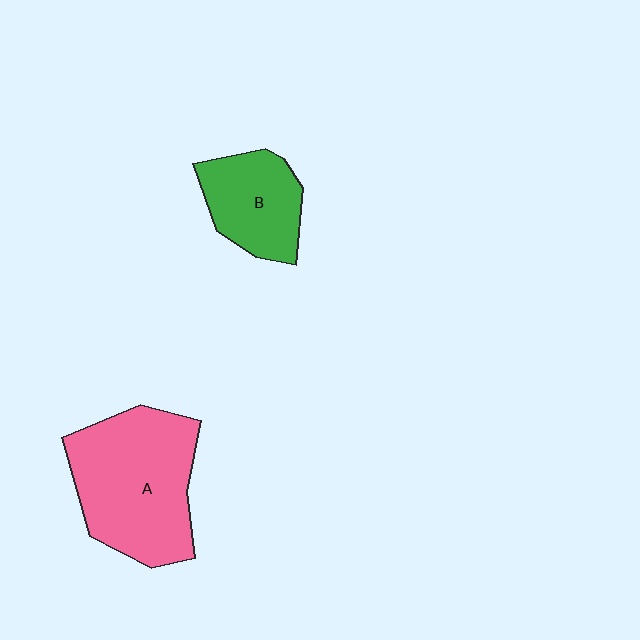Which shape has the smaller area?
Shape B (green).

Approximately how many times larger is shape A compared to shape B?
Approximately 1.8 times.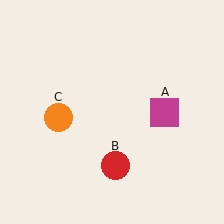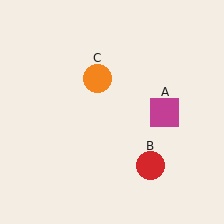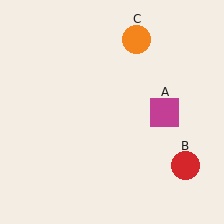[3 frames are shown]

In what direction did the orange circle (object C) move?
The orange circle (object C) moved up and to the right.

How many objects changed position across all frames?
2 objects changed position: red circle (object B), orange circle (object C).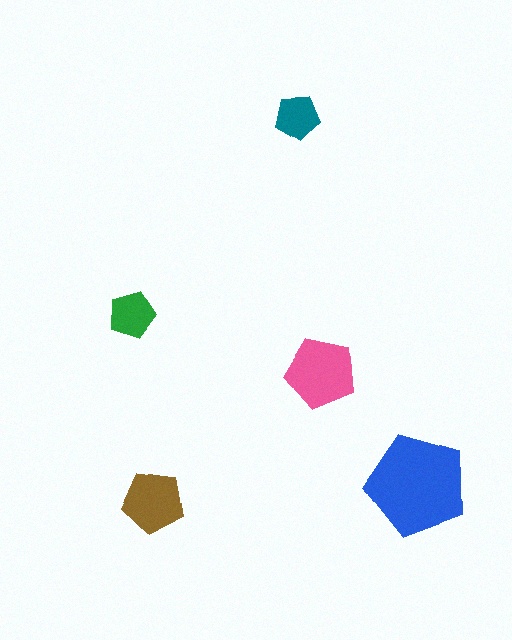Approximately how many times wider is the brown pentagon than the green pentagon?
About 1.5 times wider.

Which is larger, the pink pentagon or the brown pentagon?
The pink one.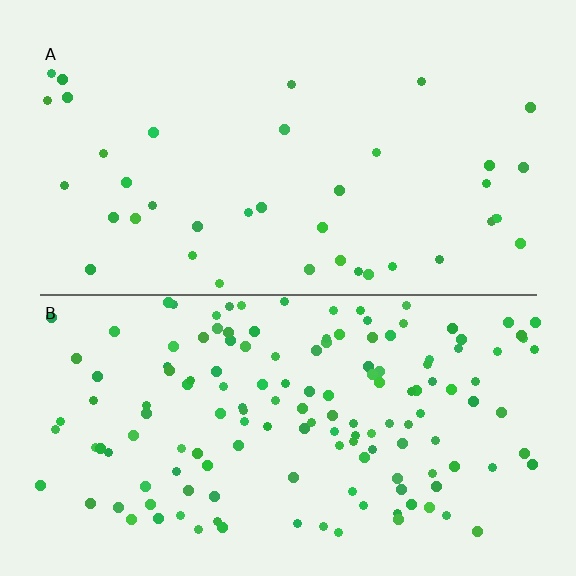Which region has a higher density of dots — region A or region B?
B (the bottom).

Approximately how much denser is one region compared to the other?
Approximately 3.7× — region B over region A.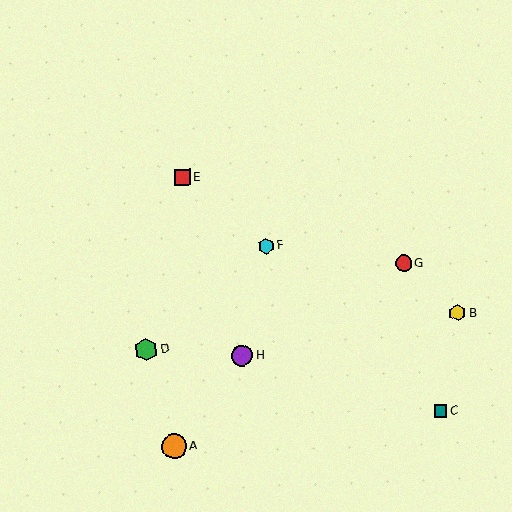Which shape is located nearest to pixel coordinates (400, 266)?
The red circle (labeled G) at (404, 263) is nearest to that location.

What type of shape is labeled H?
Shape H is a purple circle.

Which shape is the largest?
The orange circle (labeled A) is the largest.